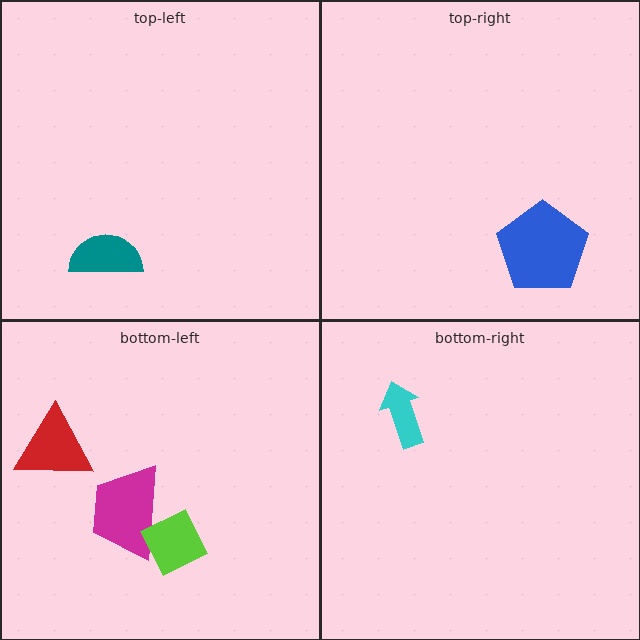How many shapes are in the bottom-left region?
3.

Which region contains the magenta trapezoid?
The bottom-left region.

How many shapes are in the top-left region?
1.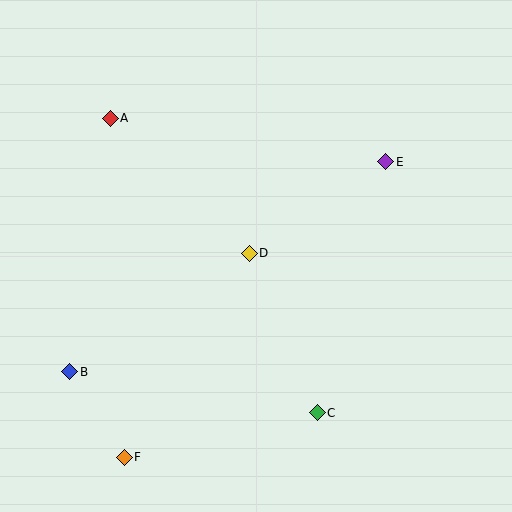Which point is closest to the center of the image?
Point D at (249, 254) is closest to the center.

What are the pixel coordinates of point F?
Point F is at (124, 457).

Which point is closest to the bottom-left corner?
Point F is closest to the bottom-left corner.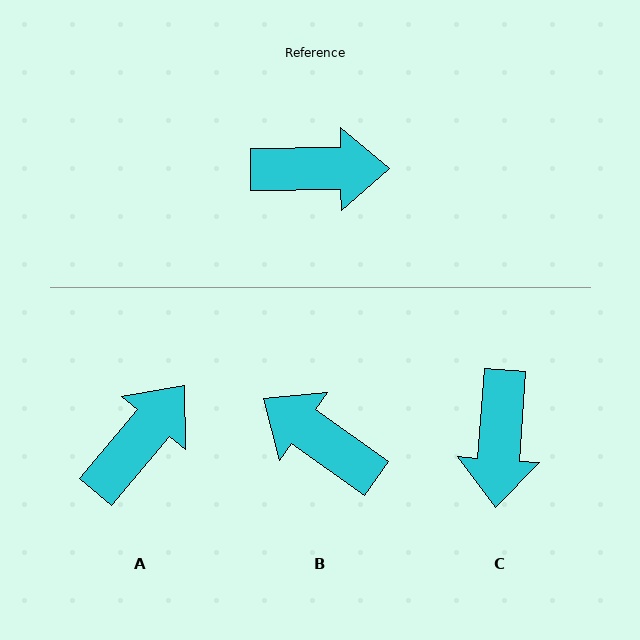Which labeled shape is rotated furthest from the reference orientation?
B, about 144 degrees away.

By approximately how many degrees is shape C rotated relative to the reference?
Approximately 95 degrees clockwise.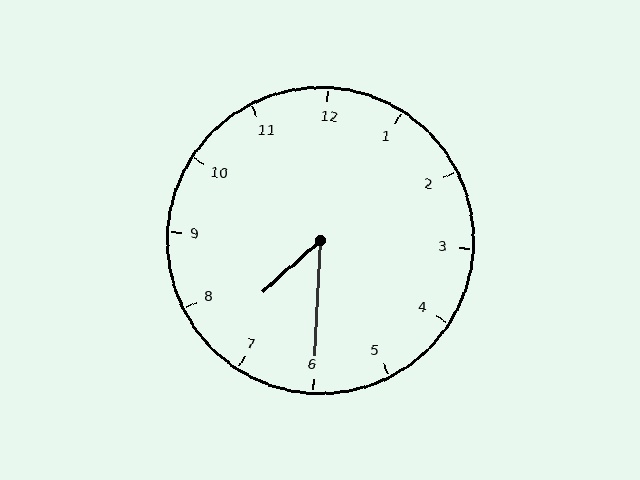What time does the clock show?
7:30.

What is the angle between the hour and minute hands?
Approximately 45 degrees.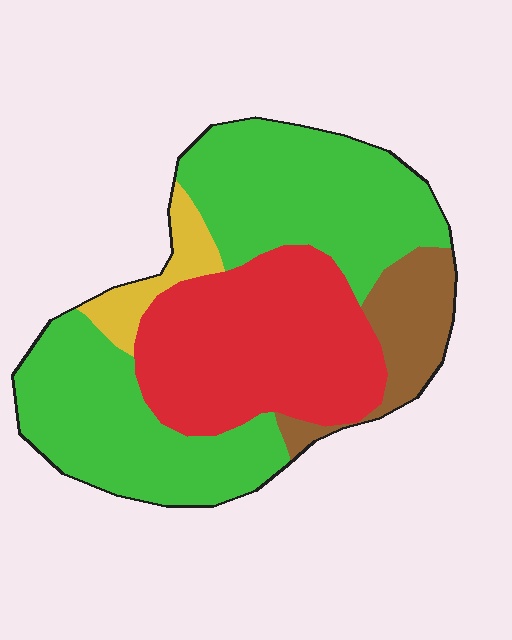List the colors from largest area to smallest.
From largest to smallest: green, red, brown, yellow.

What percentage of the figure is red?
Red takes up about one third (1/3) of the figure.